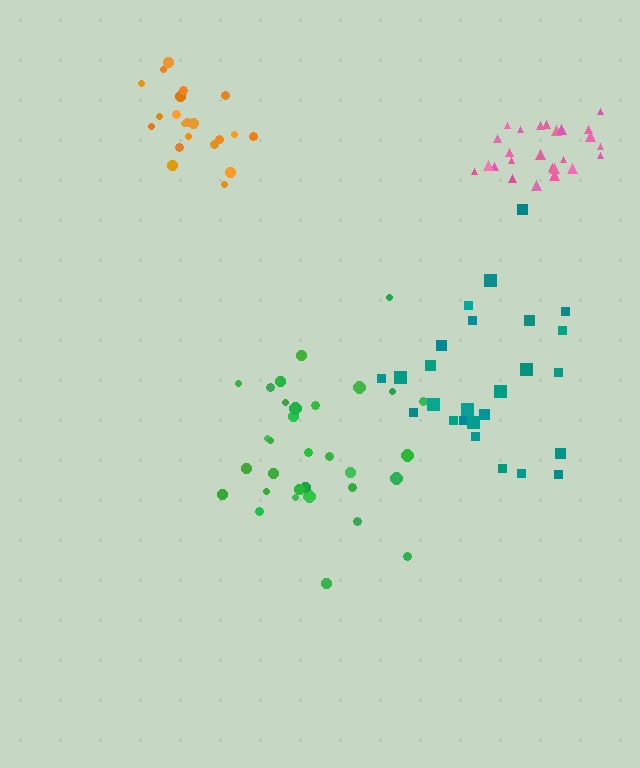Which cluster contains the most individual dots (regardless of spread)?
Green (32).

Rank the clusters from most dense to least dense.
pink, orange, green, teal.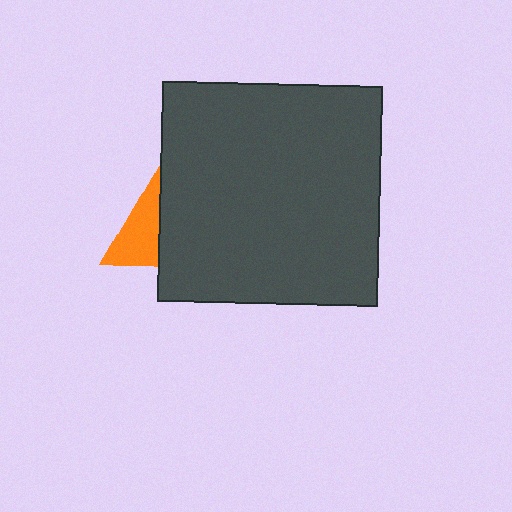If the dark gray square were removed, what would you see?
You would see the complete orange triangle.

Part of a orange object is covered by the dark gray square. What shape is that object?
It is a triangle.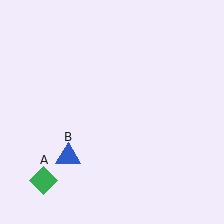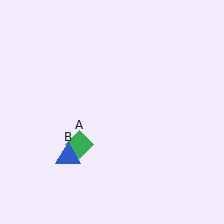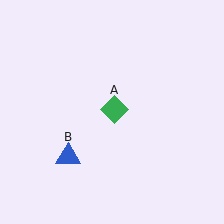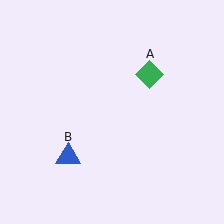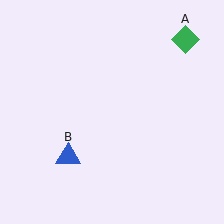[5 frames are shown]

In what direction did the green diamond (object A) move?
The green diamond (object A) moved up and to the right.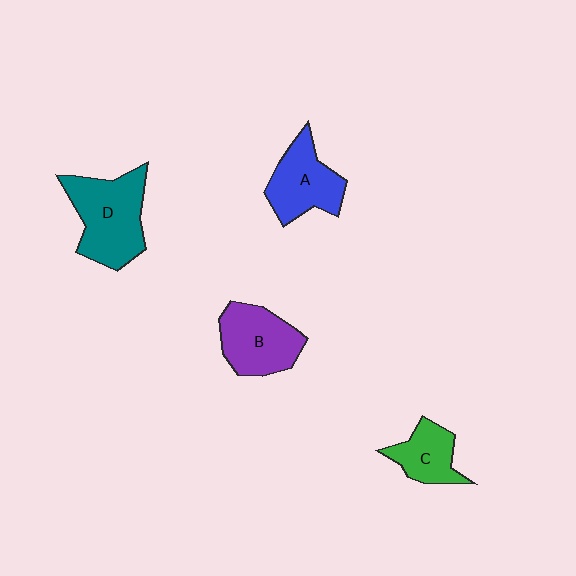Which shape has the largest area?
Shape D (teal).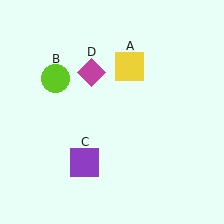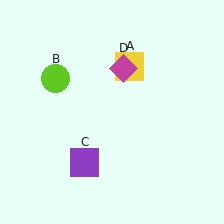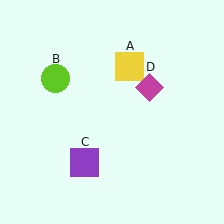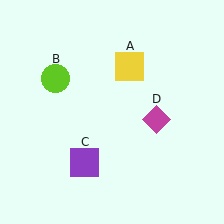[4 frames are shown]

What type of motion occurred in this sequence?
The magenta diamond (object D) rotated clockwise around the center of the scene.